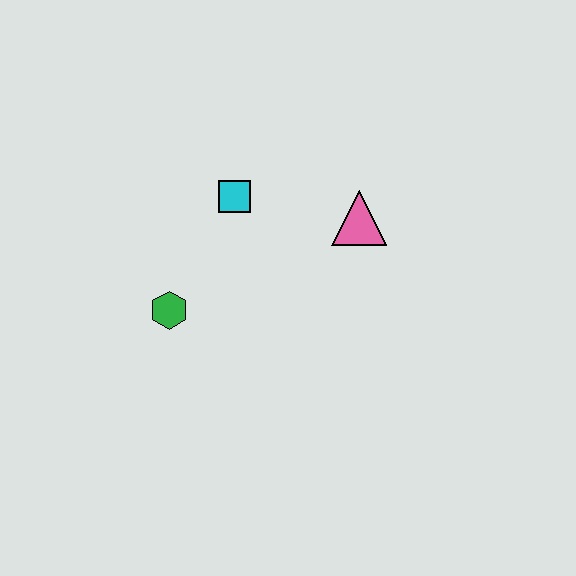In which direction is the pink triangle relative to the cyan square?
The pink triangle is to the right of the cyan square.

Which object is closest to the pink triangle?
The cyan square is closest to the pink triangle.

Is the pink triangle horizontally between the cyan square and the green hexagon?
No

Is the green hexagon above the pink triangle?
No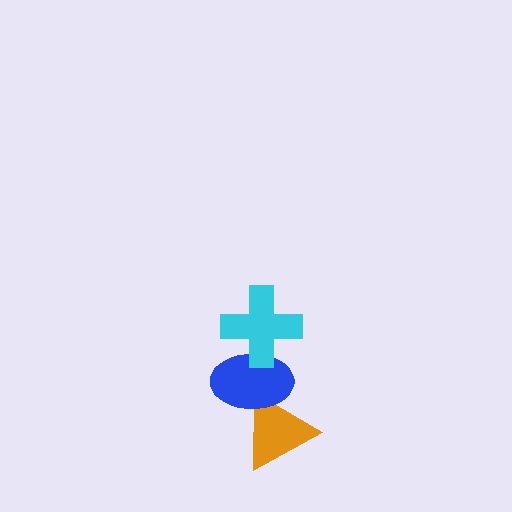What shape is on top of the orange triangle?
The blue ellipse is on top of the orange triangle.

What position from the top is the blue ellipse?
The blue ellipse is 2nd from the top.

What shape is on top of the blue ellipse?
The cyan cross is on top of the blue ellipse.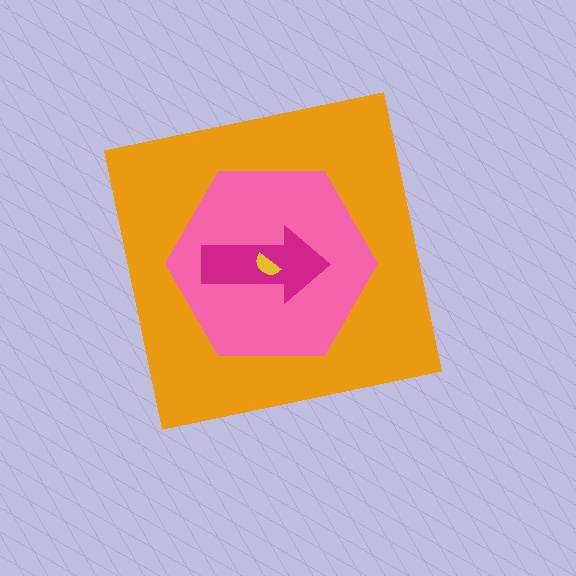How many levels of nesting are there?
4.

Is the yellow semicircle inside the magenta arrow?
Yes.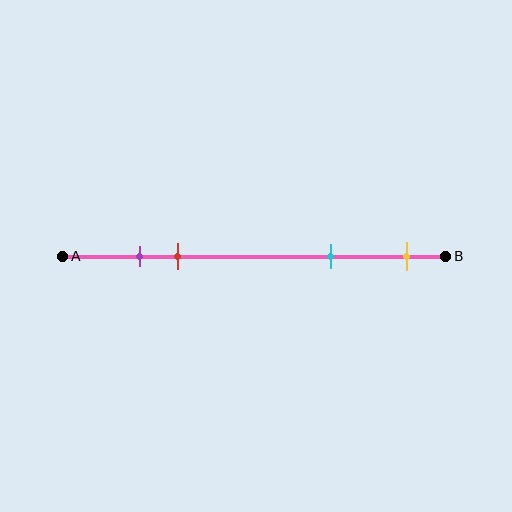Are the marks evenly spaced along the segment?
No, the marks are not evenly spaced.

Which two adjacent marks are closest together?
The purple and red marks are the closest adjacent pair.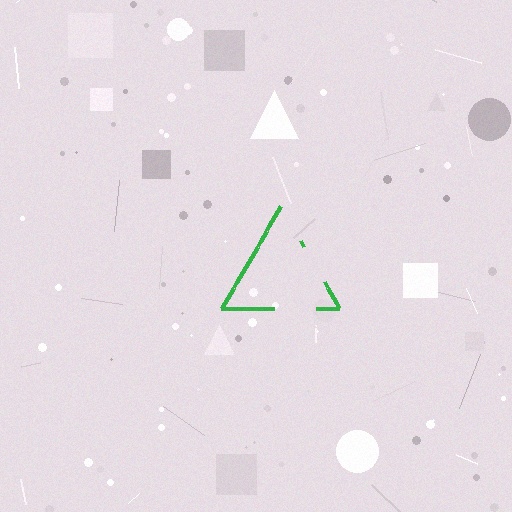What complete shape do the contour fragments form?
The contour fragments form a triangle.